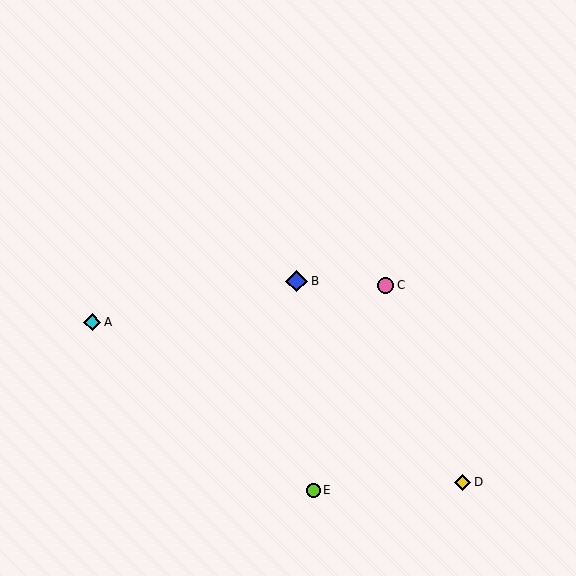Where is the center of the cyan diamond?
The center of the cyan diamond is at (92, 322).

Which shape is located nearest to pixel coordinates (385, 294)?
The pink circle (labeled C) at (385, 285) is nearest to that location.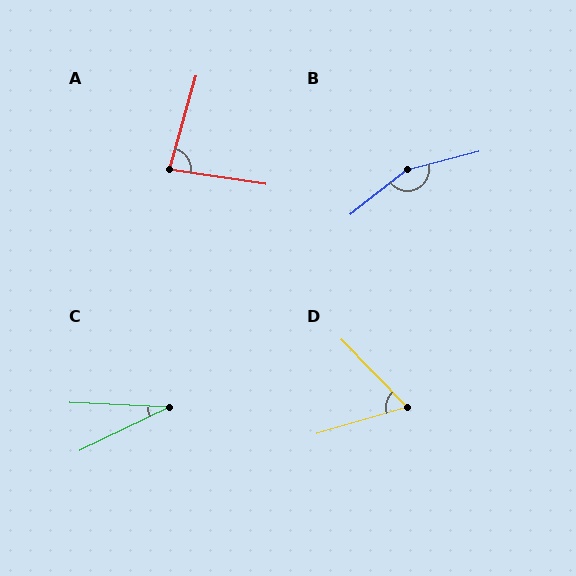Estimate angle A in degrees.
Approximately 82 degrees.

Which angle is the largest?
B, at approximately 156 degrees.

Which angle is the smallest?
C, at approximately 29 degrees.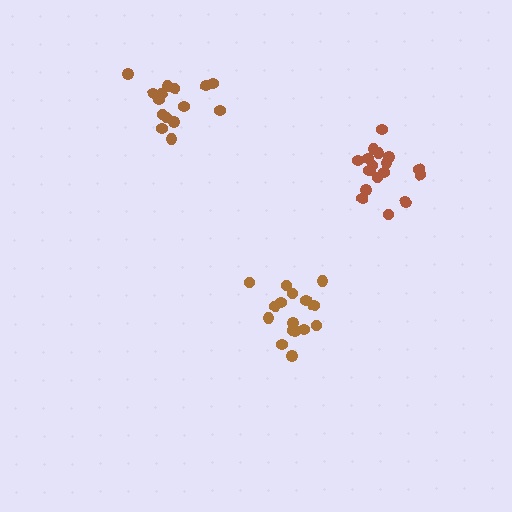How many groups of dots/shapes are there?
There are 3 groups.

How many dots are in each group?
Group 1: 18 dots, Group 2: 16 dots, Group 3: 15 dots (49 total).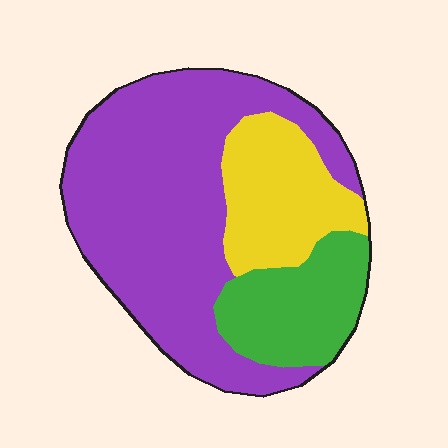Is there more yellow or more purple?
Purple.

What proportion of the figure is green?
Green takes up between a sixth and a third of the figure.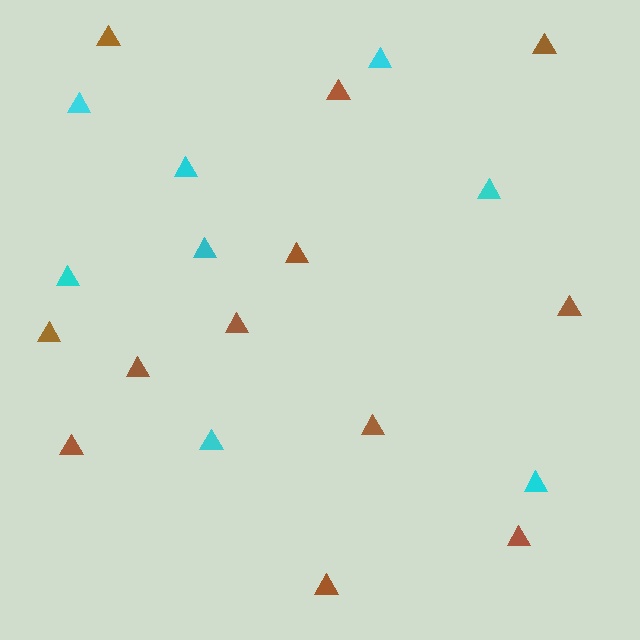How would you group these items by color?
There are 2 groups: one group of brown triangles (12) and one group of cyan triangles (8).